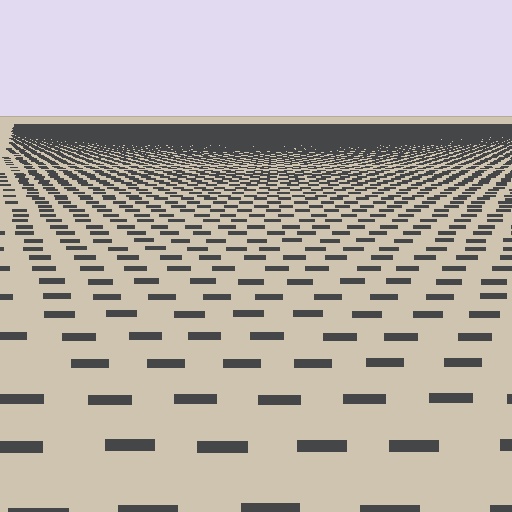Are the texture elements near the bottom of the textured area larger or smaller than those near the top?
Larger. Near the bottom, elements are closer to the viewer and appear at a bigger on-screen size.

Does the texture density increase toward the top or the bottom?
Density increases toward the top.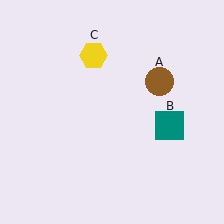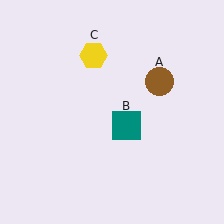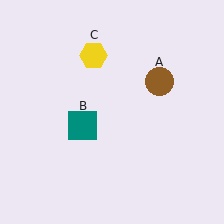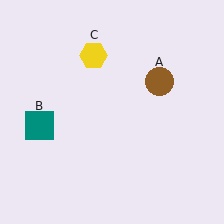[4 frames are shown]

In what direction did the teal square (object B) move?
The teal square (object B) moved left.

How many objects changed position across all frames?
1 object changed position: teal square (object B).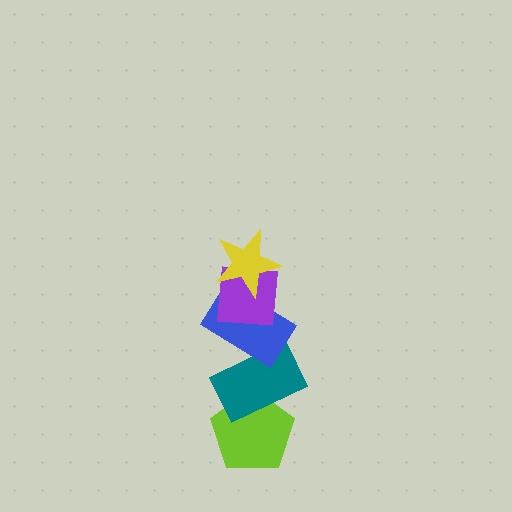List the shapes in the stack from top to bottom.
From top to bottom: the yellow star, the purple square, the blue rectangle, the teal rectangle, the lime pentagon.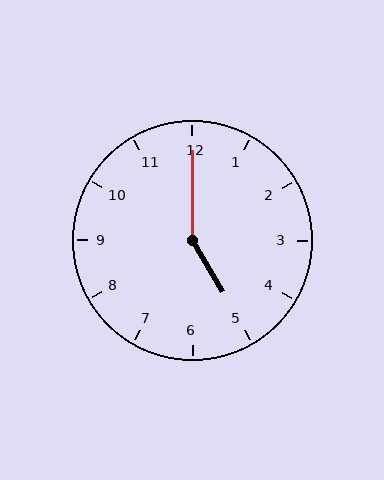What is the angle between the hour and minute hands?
Approximately 150 degrees.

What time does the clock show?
5:00.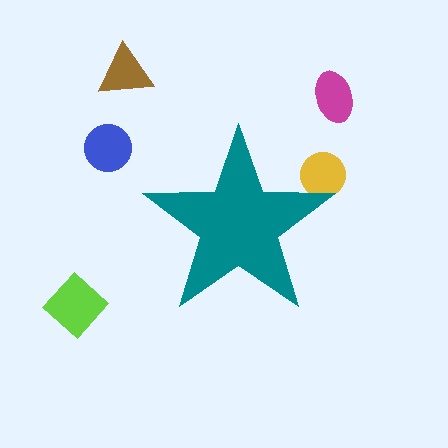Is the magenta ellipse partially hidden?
No, the magenta ellipse is fully visible.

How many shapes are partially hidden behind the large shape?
1 shape is partially hidden.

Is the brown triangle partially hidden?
No, the brown triangle is fully visible.